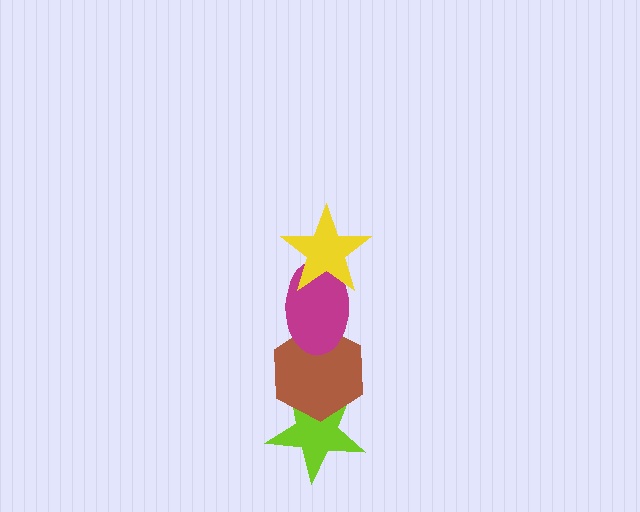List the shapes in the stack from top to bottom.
From top to bottom: the yellow star, the magenta ellipse, the brown hexagon, the lime star.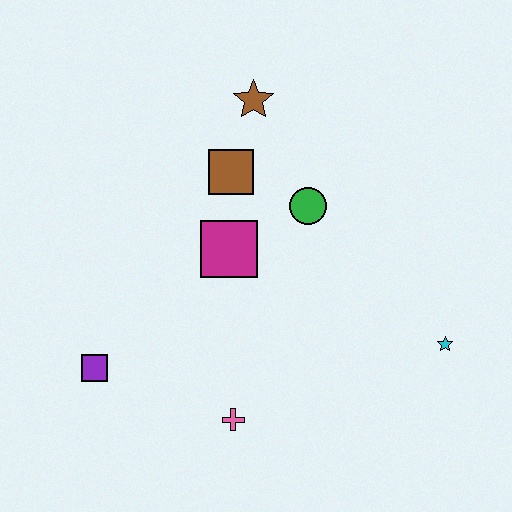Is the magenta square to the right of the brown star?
No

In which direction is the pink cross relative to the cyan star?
The pink cross is to the left of the cyan star.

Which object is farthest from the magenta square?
The cyan star is farthest from the magenta square.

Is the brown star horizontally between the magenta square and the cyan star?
Yes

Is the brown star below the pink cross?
No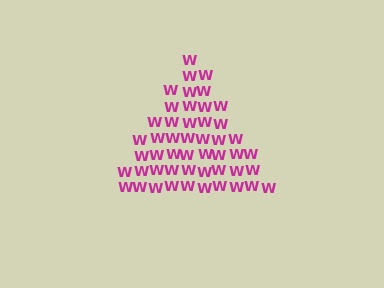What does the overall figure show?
The overall figure shows a triangle.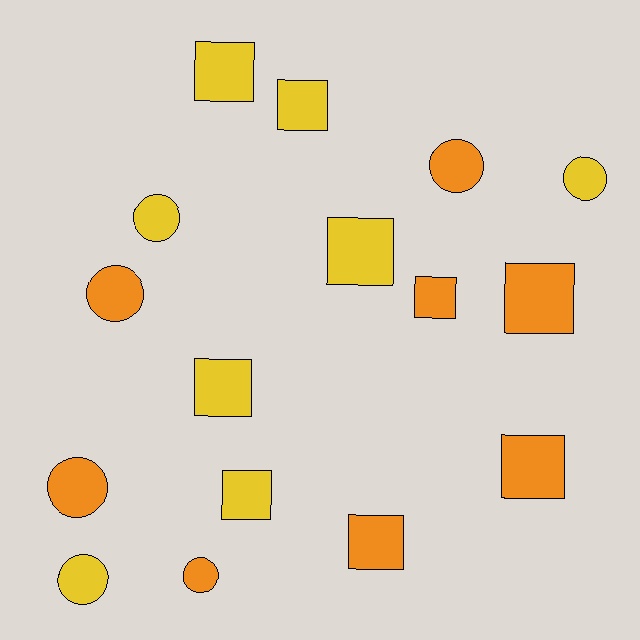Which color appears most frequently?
Orange, with 8 objects.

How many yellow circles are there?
There are 3 yellow circles.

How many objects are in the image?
There are 16 objects.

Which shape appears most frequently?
Square, with 9 objects.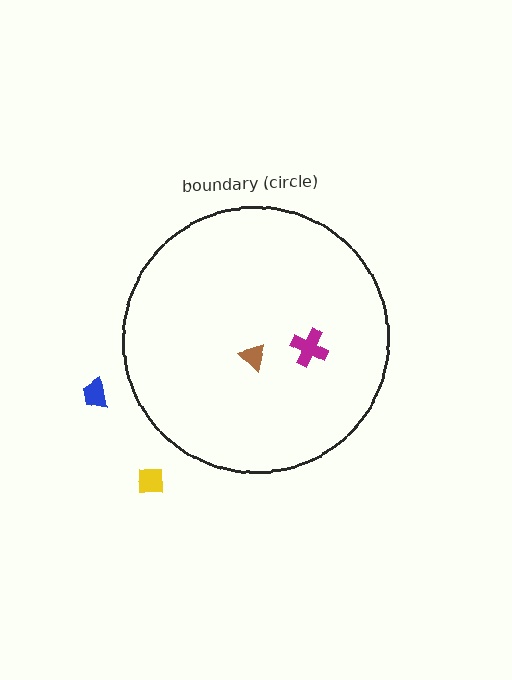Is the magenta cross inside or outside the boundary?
Inside.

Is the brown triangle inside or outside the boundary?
Inside.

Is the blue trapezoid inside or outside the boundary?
Outside.